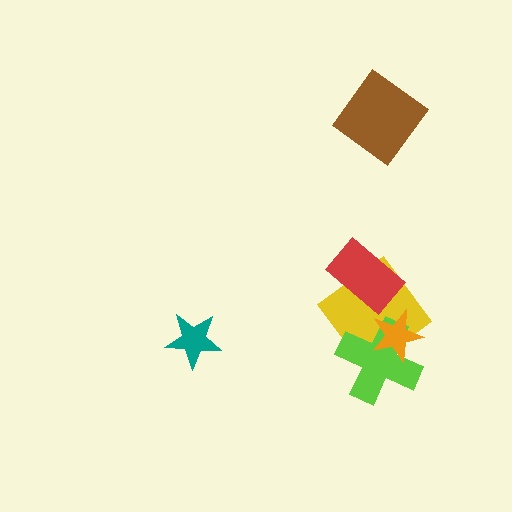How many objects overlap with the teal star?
0 objects overlap with the teal star.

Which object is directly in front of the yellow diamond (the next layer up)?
The lime cross is directly in front of the yellow diamond.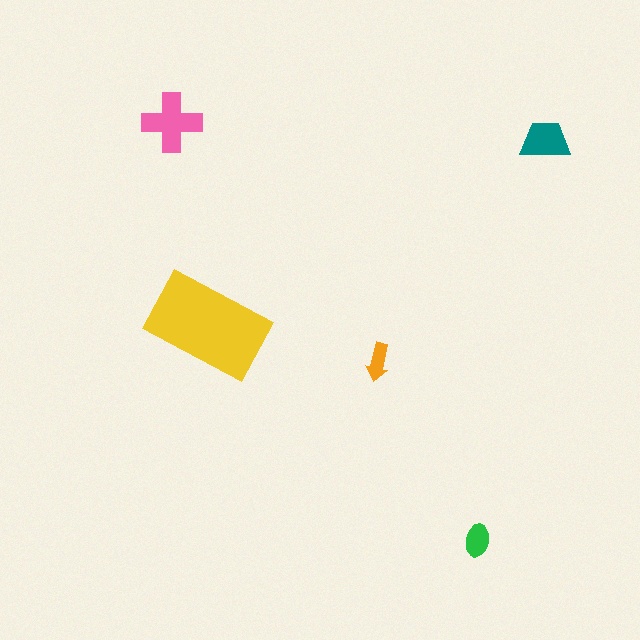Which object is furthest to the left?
The pink cross is leftmost.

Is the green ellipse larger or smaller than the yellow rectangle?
Smaller.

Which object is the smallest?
The orange arrow.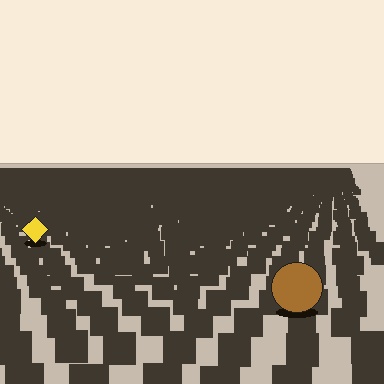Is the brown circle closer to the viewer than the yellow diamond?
Yes. The brown circle is closer — you can tell from the texture gradient: the ground texture is coarser near it.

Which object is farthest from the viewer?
The yellow diamond is farthest from the viewer. It appears smaller and the ground texture around it is denser.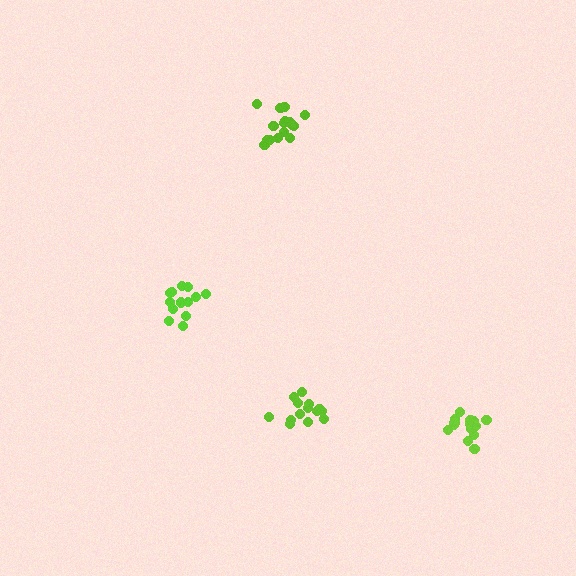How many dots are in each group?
Group 1: 14 dots, Group 2: 17 dots, Group 3: 14 dots, Group 4: 13 dots (58 total).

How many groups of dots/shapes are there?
There are 4 groups.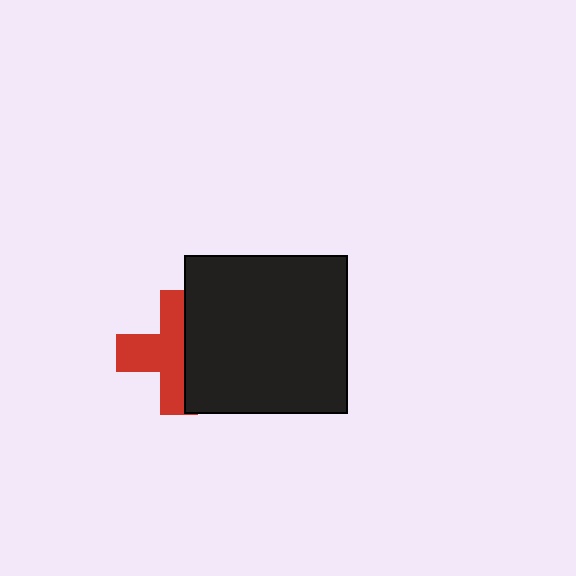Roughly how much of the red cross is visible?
About half of it is visible (roughly 58%).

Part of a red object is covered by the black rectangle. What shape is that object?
It is a cross.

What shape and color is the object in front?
The object in front is a black rectangle.